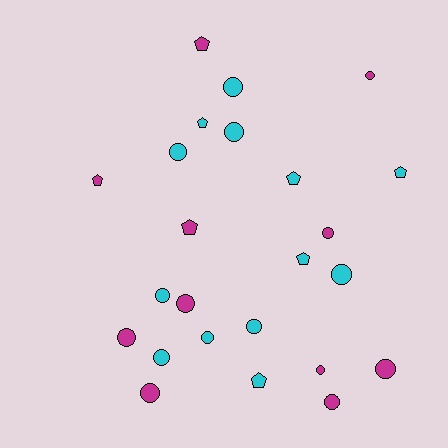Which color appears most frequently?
Cyan, with 13 objects.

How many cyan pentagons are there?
There are 5 cyan pentagons.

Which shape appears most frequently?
Circle, with 16 objects.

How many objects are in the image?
There are 24 objects.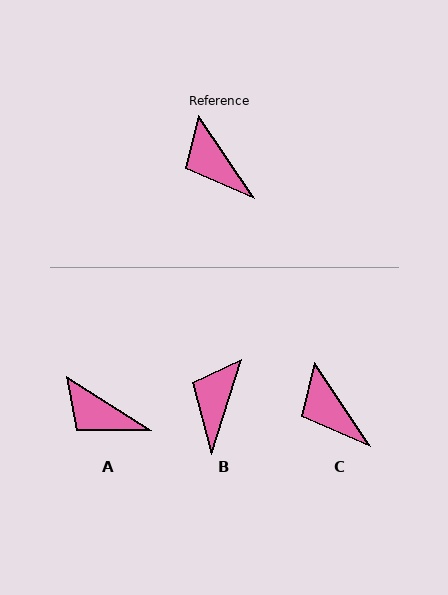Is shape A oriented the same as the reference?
No, it is off by about 24 degrees.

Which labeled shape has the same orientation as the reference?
C.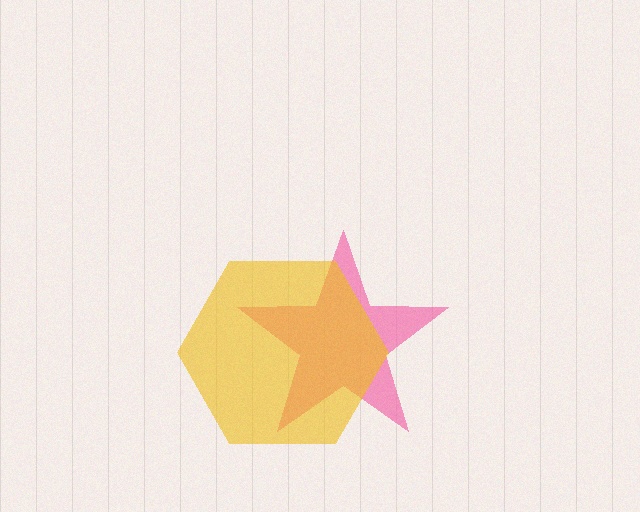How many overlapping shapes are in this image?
There are 2 overlapping shapes in the image.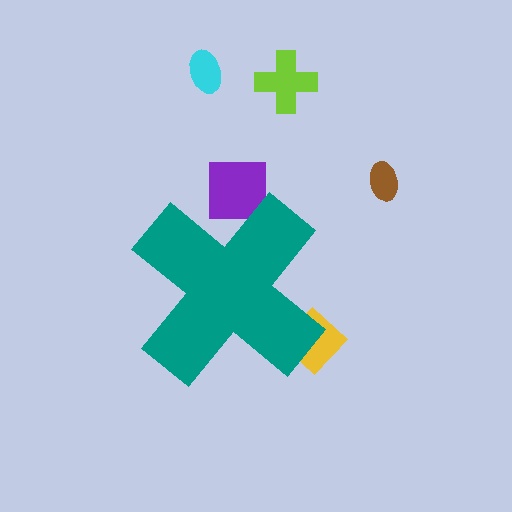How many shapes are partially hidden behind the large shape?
2 shapes are partially hidden.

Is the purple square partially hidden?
Yes, the purple square is partially hidden behind the teal cross.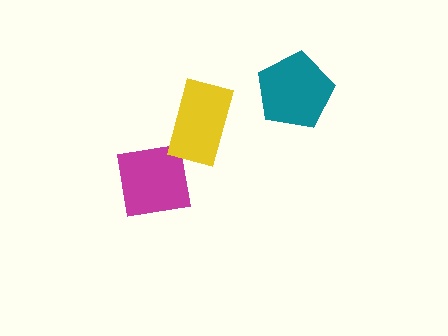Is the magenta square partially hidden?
Yes, it is partially covered by another shape.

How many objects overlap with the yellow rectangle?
1 object overlaps with the yellow rectangle.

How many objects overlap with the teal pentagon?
0 objects overlap with the teal pentagon.